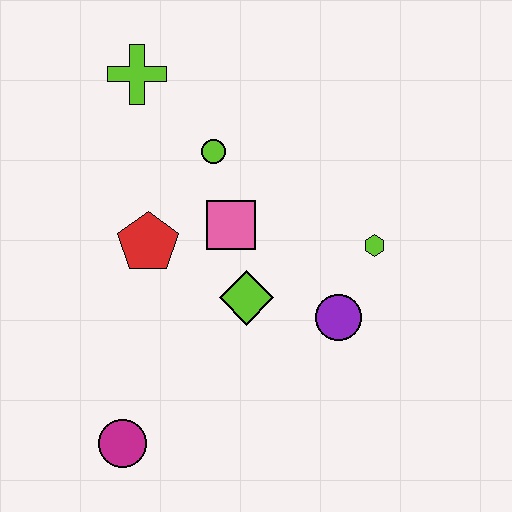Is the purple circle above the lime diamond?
No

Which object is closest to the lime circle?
The pink square is closest to the lime circle.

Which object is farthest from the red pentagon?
The lime hexagon is farthest from the red pentagon.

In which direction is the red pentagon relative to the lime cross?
The red pentagon is below the lime cross.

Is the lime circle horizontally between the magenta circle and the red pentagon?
No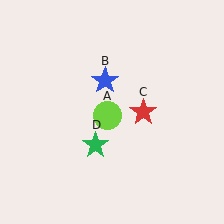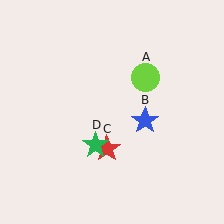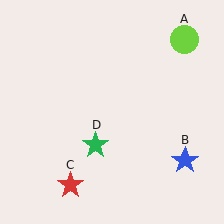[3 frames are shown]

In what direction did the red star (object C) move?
The red star (object C) moved down and to the left.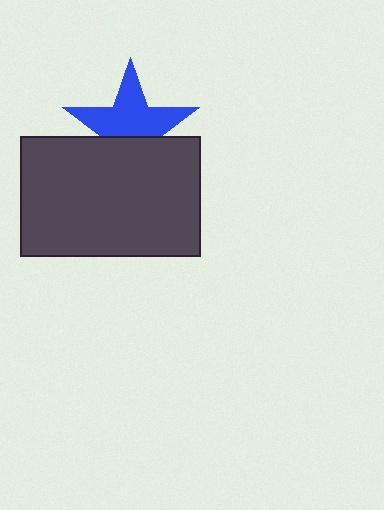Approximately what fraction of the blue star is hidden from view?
Roughly 40% of the blue star is hidden behind the dark gray rectangle.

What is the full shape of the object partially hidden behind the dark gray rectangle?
The partially hidden object is a blue star.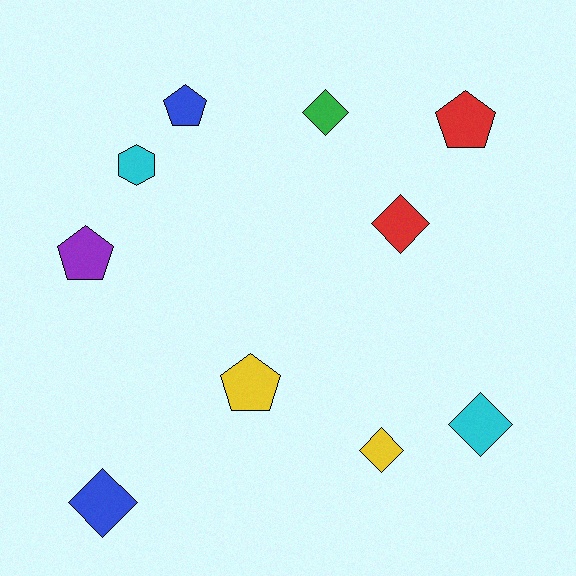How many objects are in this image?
There are 10 objects.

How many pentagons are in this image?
There are 4 pentagons.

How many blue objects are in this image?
There are 2 blue objects.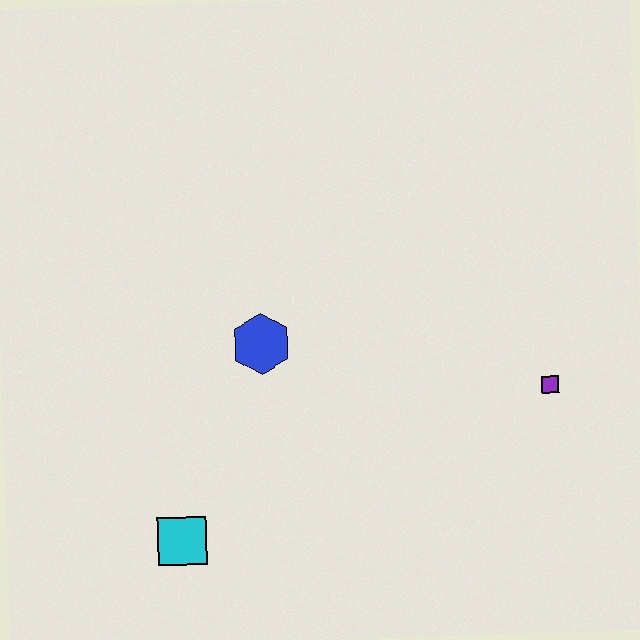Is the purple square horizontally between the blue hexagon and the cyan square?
No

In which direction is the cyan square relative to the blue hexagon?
The cyan square is below the blue hexagon.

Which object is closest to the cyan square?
The blue hexagon is closest to the cyan square.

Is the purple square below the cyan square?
No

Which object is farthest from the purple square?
The cyan square is farthest from the purple square.